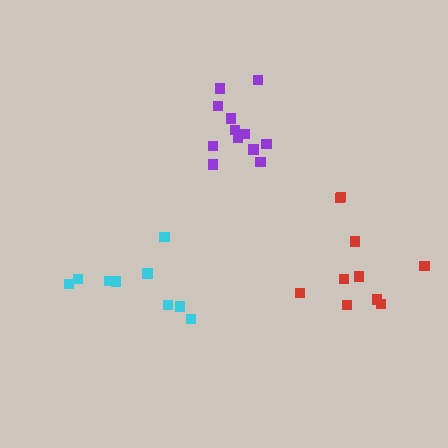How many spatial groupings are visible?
There are 3 spatial groupings.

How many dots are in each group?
Group 1: 9 dots, Group 2: 12 dots, Group 3: 10 dots (31 total).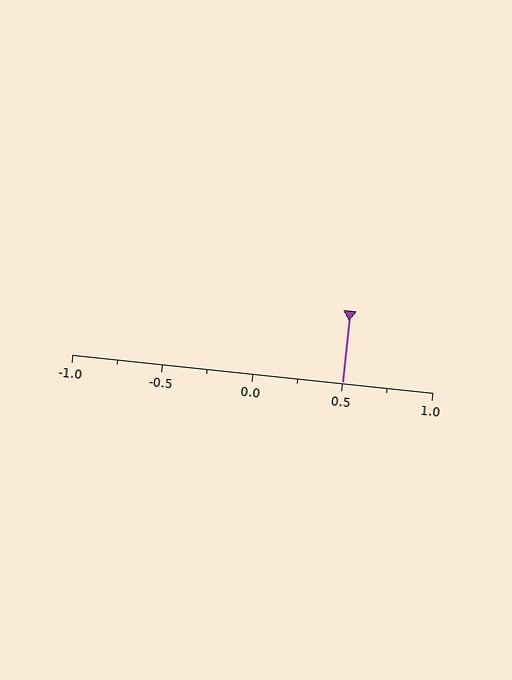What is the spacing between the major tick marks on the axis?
The major ticks are spaced 0.5 apart.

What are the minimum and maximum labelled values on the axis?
The axis runs from -1.0 to 1.0.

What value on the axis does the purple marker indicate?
The marker indicates approximately 0.5.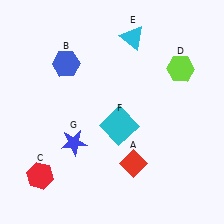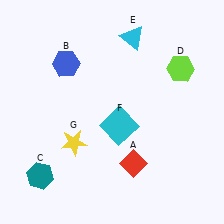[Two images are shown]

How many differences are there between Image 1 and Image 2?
There are 2 differences between the two images.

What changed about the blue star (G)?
In Image 1, G is blue. In Image 2, it changed to yellow.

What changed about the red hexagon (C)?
In Image 1, C is red. In Image 2, it changed to teal.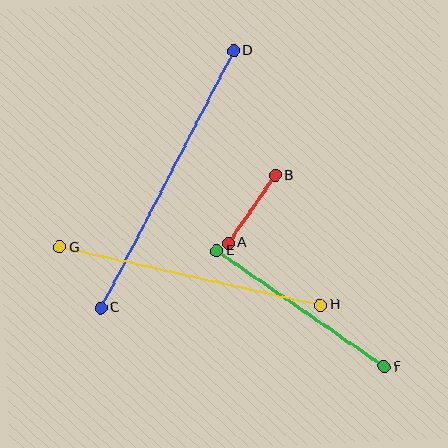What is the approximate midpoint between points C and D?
The midpoint is at approximately (167, 179) pixels.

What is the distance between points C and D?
The distance is approximately 289 pixels.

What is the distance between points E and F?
The distance is approximately 204 pixels.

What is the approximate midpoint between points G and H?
The midpoint is at approximately (190, 276) pixels.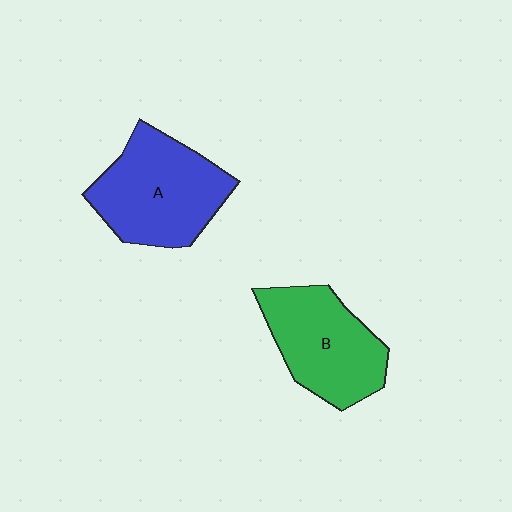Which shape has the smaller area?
Shape B (green).